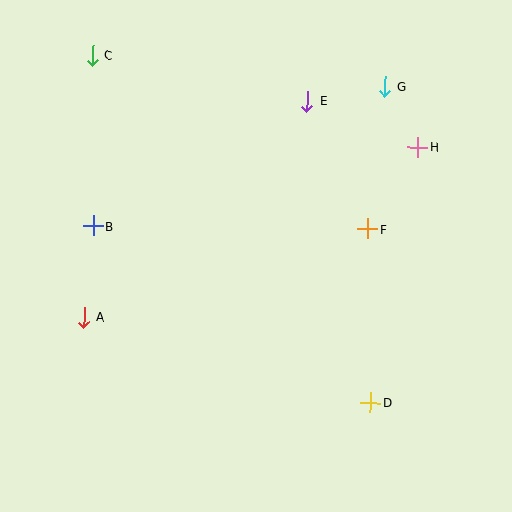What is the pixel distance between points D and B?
The distance between D and B is 329 pixels.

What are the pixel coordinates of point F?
Point F is at (368, 229).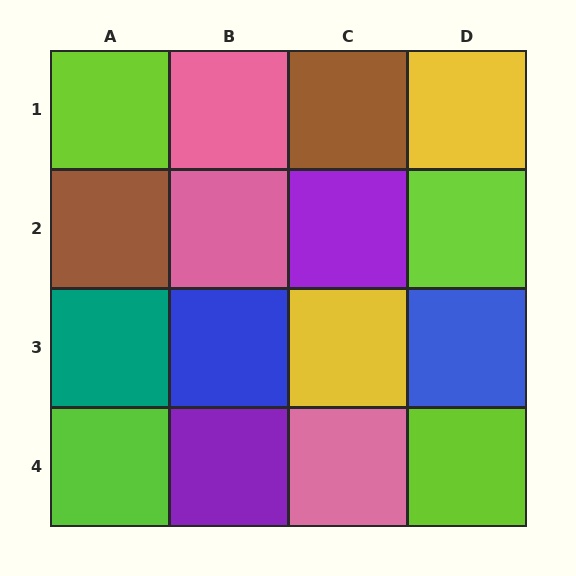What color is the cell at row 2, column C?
Purple.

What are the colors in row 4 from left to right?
Lime, purple, pink, lime.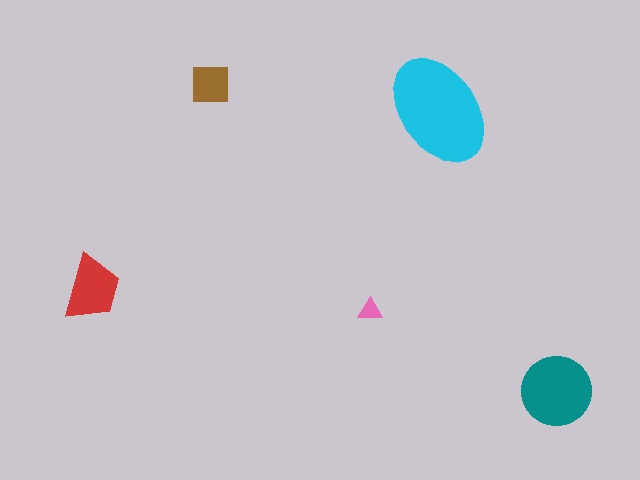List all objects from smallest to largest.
The pink triangle, the brown square, the red trapezoid, the teal circle, the cyan ellipse.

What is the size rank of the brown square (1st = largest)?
4th.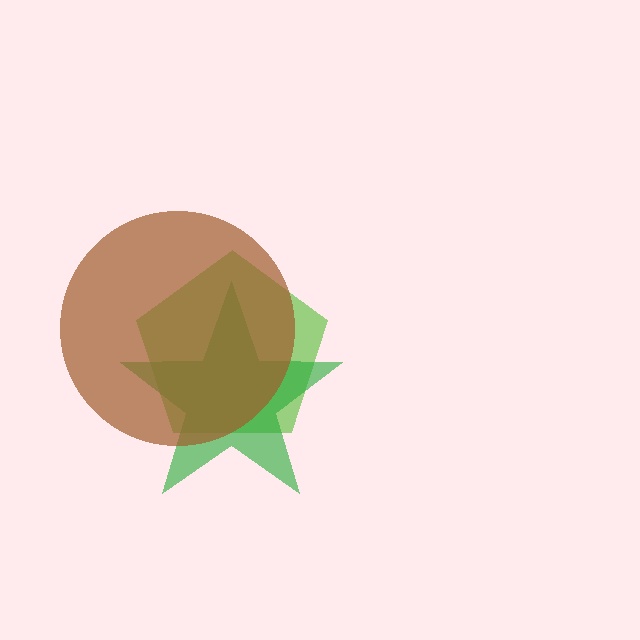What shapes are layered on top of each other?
The layered shapes are: a lime pentagon, a green star, a brown circle.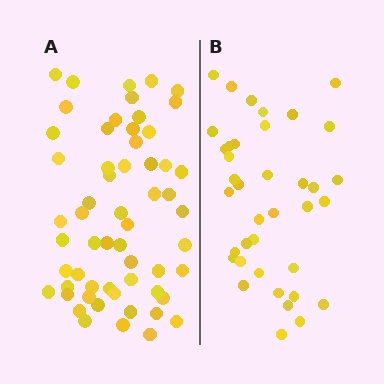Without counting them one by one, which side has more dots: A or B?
Region A (the left region) has more dots.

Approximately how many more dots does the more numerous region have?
Region A has approximately 20 more dots than region B.